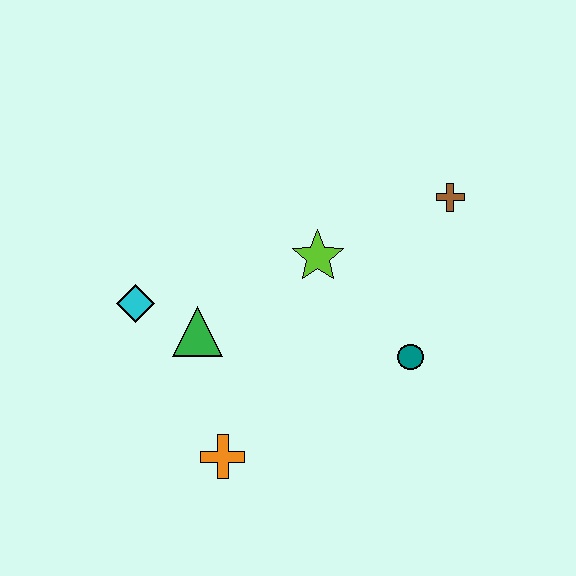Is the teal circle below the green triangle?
Yes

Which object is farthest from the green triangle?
The brown cross is farthest from the green triangle.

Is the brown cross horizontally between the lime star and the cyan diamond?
No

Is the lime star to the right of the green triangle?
Yes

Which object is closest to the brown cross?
The lime star is closest to the brown cross.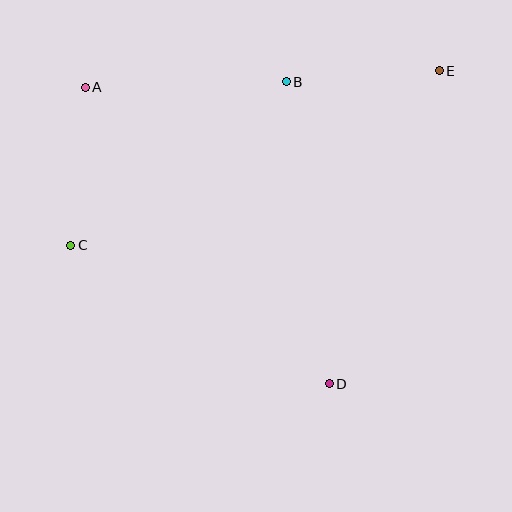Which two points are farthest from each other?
Points C and E are farthest from each other.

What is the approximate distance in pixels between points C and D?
The distance between C and D is approximately 293 pixels.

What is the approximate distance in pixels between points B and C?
The distance between B and C is approximately 271 pixels.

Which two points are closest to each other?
Points B and E are closest to each other.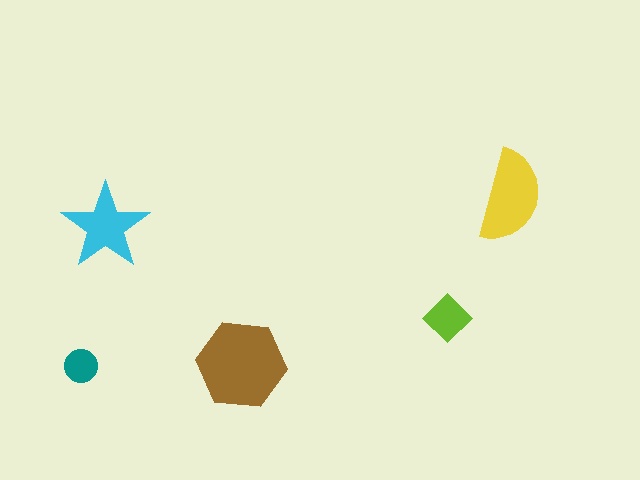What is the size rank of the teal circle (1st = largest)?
5th.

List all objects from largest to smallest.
The brown hexagon, the yellow semicircle, the cyan star, the lime diamond, the teal circle.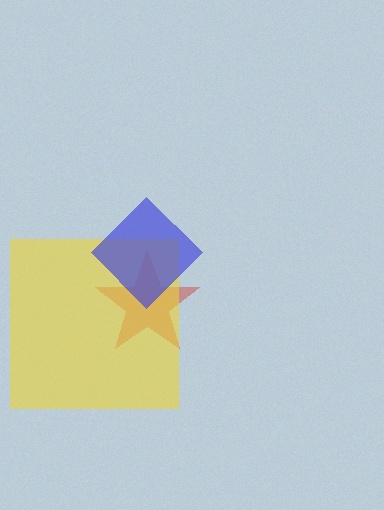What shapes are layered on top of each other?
The layered shapes are: a red star, a yellow square, a blue diamond.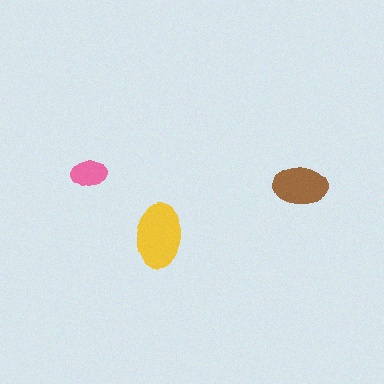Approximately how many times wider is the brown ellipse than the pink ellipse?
About 1.5 times wider.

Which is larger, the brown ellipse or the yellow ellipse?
The yellow one.